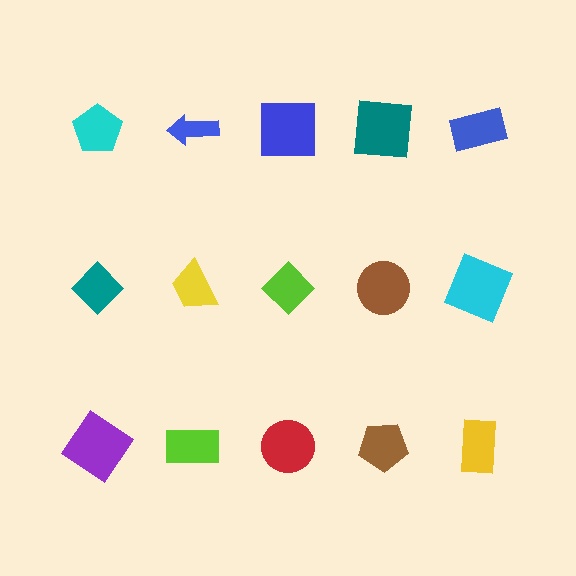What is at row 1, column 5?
A blue rectangle.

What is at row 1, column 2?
A blue arrow.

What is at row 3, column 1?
A purple diamond.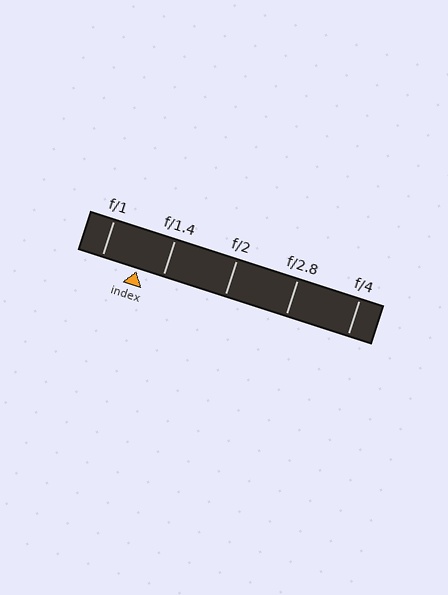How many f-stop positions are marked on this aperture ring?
There are 5 f-stop positions marked.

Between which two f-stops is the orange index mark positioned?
The index mark is between f/1 and f/1.4.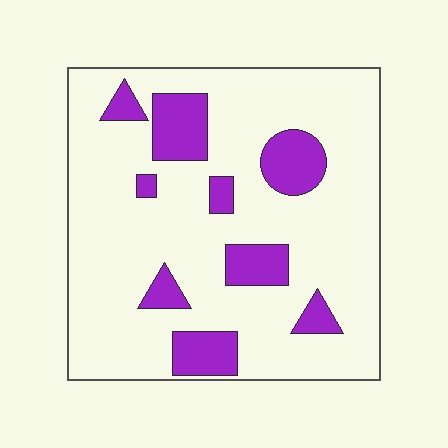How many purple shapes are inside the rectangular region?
9.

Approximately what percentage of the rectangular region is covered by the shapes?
Approximately 20%.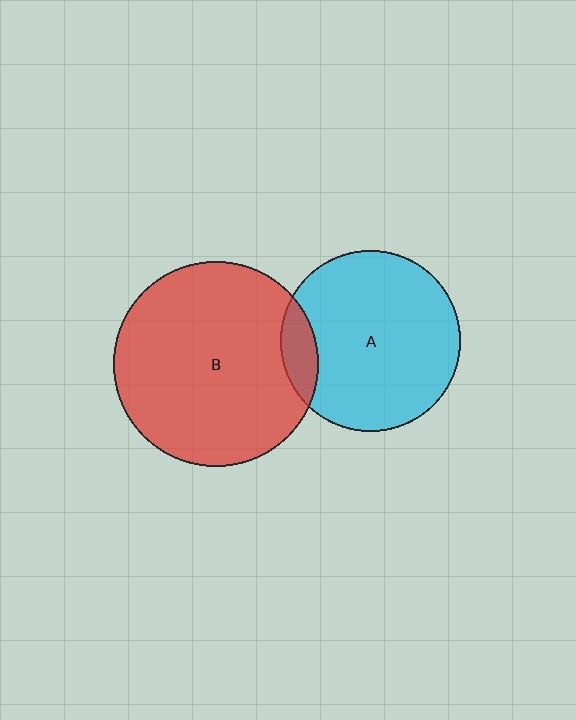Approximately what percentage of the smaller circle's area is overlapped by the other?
Approximately 10%.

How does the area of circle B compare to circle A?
Approximately 1.3 times.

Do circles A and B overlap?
Yes.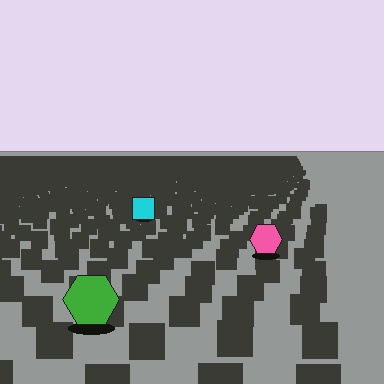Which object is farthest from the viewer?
The cyan square is farthest from the viewer. It appears smaller and the ground texture around it is denser.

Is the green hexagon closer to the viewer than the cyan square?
Yes. The green hexagon is closer — you can tell from the texture gradient: the ground texture is coarser near it.